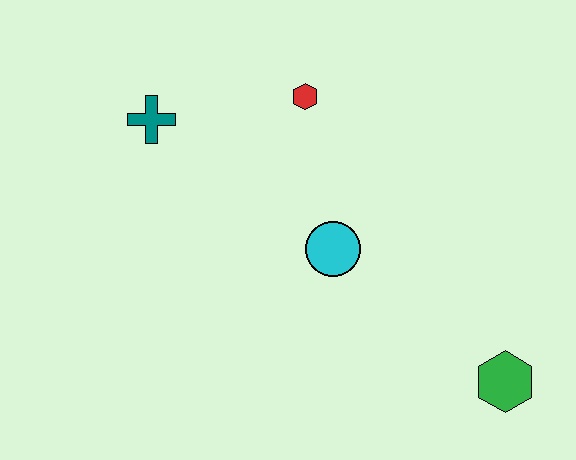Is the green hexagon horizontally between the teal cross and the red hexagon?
No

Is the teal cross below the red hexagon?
Yes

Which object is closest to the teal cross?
The red hexagon is closest to the teal cross.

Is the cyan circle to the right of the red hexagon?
Yes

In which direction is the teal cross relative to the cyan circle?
The teal cross is to the left of the cyan circle.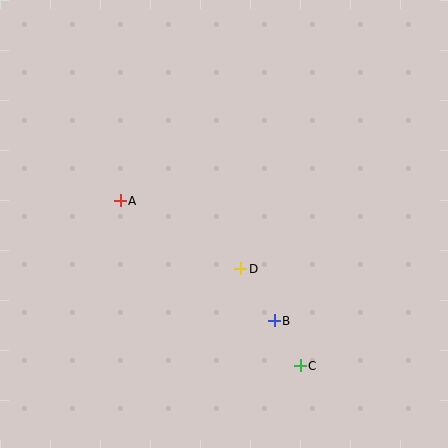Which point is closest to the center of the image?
Point D at (241, 269) is closest to the center.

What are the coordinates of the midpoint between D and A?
The midpoint between D and A is at (181, 235).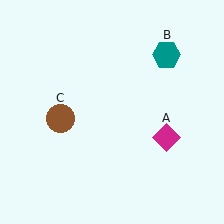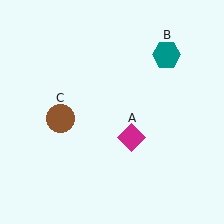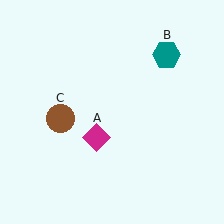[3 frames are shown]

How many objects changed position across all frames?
1 object changed position: magenta diamond (object A).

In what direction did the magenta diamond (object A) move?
The magenta diamond (object A) moved left.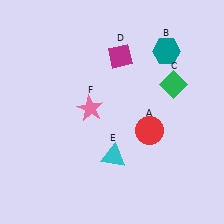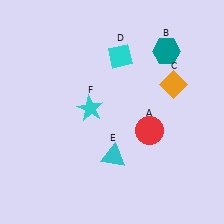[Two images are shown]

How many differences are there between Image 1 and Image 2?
There are 3 differences between the two images.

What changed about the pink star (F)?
In Image 1, F is pink. In Image 2, it changed to cyan.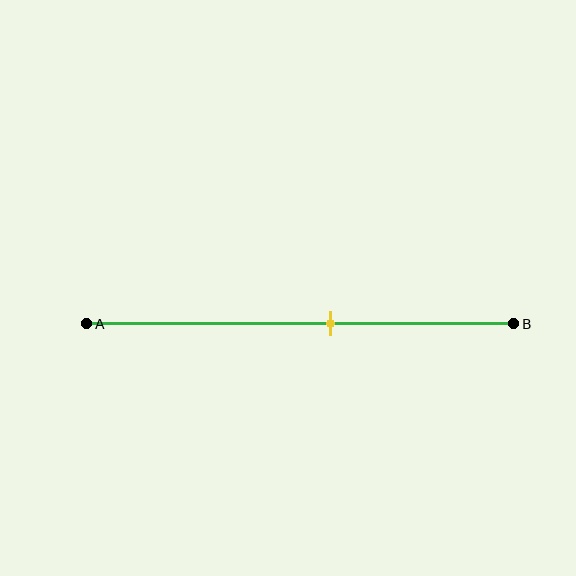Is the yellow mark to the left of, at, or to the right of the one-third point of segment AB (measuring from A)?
The yellow mark is to the right of the one-third point of segment AB.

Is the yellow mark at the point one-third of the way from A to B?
No, the mark is at about 55% from A, not at the 33% one-third point.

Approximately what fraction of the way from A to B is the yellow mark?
The yellow mark is approximately 55% of the way from A to B.